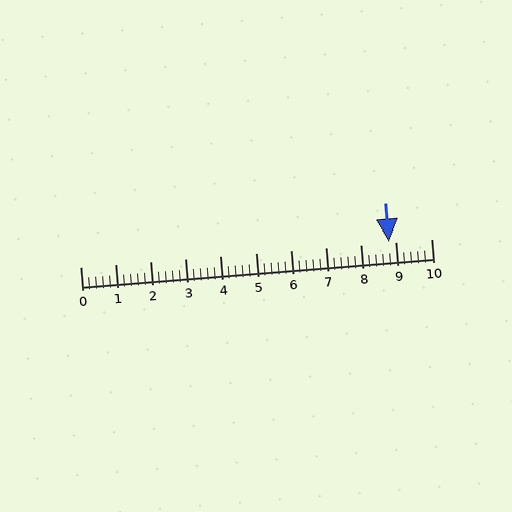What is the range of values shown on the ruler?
The ruler shows values from 0 to 10.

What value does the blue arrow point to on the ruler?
The blue arrow points to approximately 8.8.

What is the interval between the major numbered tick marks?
The major tick marks are spaced 1 units apart.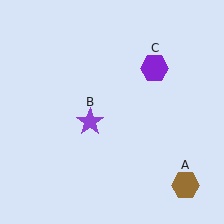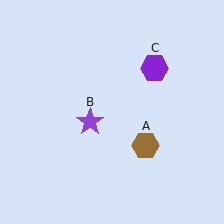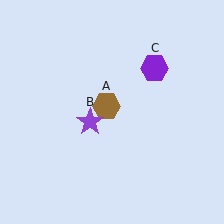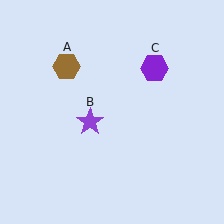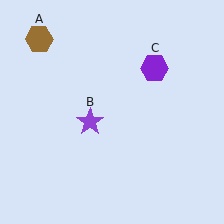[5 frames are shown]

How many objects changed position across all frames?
1 object changed position: brown hexagon (object A).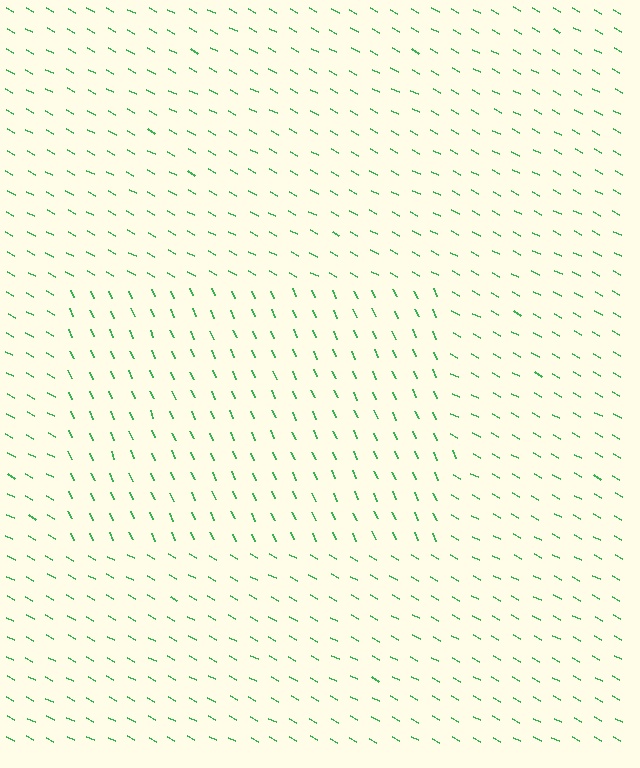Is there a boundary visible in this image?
Yes, there is a texture boundary formed by a change in line orientation.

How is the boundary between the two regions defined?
The boundary is defined purely by a change in line orientation (approximately 39 degrees difference). All lines are the same color and thickness.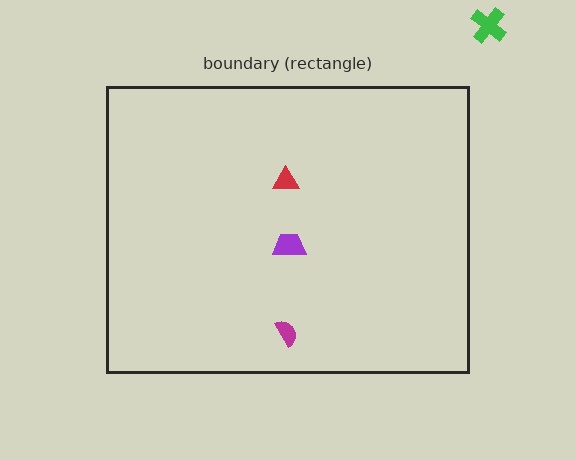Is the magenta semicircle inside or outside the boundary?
Inside.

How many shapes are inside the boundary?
3 inside, 1 outside.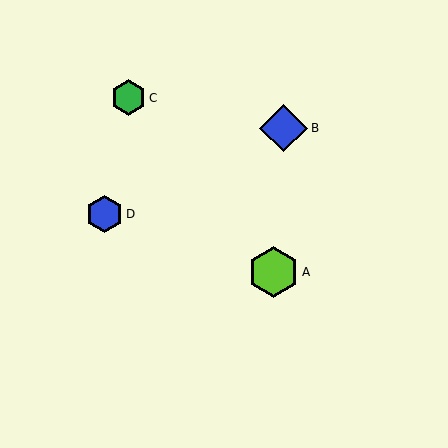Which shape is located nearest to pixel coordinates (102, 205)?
The blue hexagon (labeled D) at (104, 214) is nearest to that location.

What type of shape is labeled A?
Shape A is a lime hexagon.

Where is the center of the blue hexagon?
The center of the blue hexagon is at (104, 214).